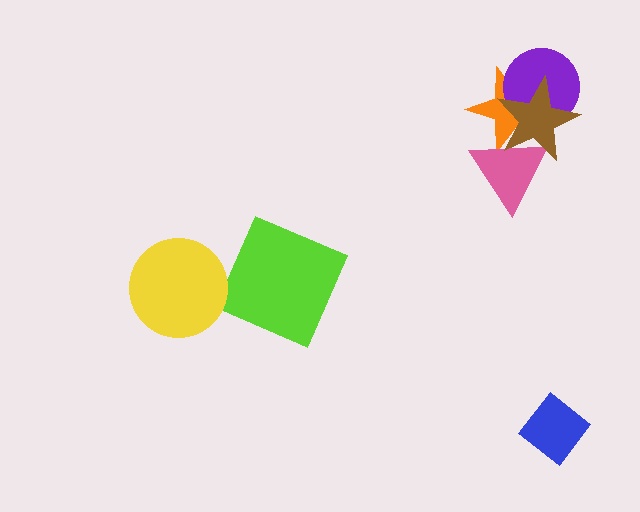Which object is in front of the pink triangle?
The brown star is in front of the pink triangle.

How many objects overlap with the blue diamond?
0 objects overlap with the blue diamond.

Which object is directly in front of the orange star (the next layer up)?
The purple circle is directly in front of the orange star.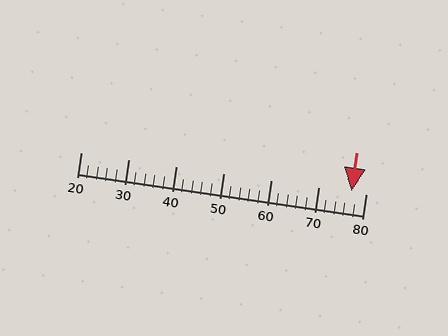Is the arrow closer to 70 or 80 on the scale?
The arrow is closer to 80.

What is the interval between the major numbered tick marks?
The major tick marks are spaced 10 units apart.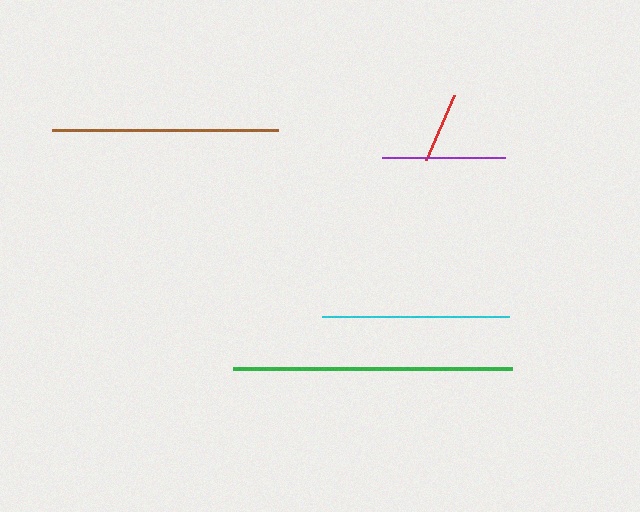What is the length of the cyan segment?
The cyan segment is approximately 187 pixels long.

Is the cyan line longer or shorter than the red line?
The cyan line is longer than the red line.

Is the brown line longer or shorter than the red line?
The brown line is longer than the red line.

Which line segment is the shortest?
The red line is the shortest at approximately 70 pixels.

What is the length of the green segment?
The green segment is approximately 279 pixels long.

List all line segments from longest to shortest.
From longest to shortest: green, brown, cyan, purple, red.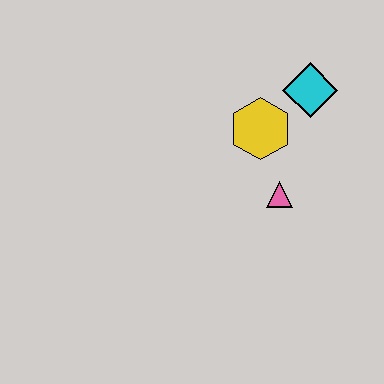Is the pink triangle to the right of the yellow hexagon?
Yes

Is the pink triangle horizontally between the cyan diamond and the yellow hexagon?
Yes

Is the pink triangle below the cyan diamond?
Yes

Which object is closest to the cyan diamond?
The yellow hexagon is closest to the cyan diamond.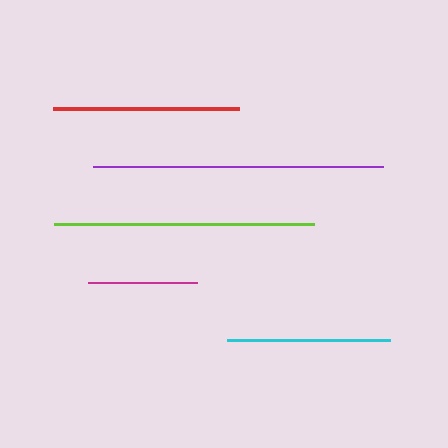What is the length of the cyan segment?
The cyan segment is approximately 163 pixels long.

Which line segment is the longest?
The purple line is the longest at approximately 290 pixels.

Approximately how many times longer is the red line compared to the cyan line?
The red line is approximately 1.1 times the length of the cyan line.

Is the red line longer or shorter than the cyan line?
The red line is longer than the cyan line.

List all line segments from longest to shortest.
From longest to shortest: purple, lime, red, cyan, magenta.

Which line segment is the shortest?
The magenta line is the shortest at approximately 109 pixels.